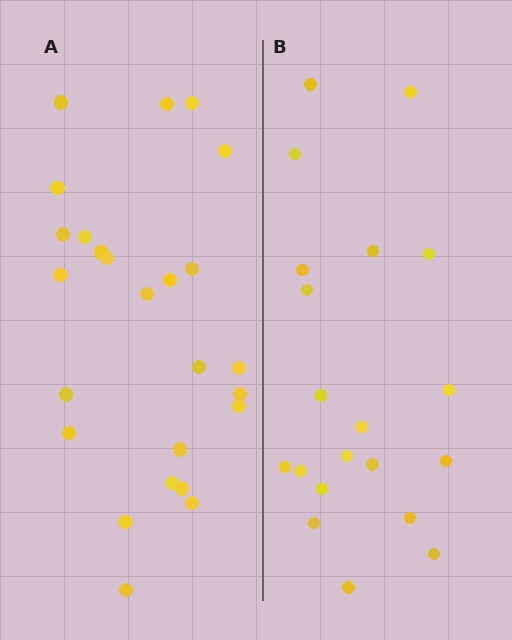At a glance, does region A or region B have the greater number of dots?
Region A (the left region) has more dots.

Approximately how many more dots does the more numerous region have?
Region A has about 5 more dots than region B.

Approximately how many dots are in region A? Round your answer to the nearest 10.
About 20 dots. (The exact count is 25, which rounds to 20.)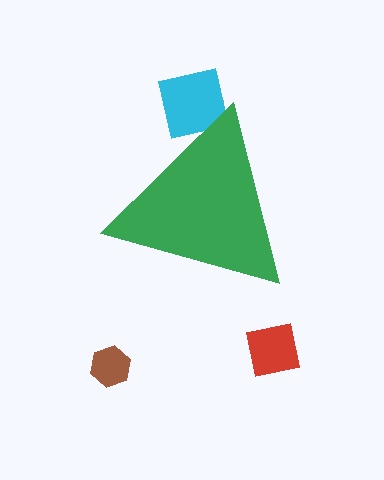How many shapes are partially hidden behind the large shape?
2 shapes are partially hidden.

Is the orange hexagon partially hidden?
Yes, the orange hexagon is partially hidden behind the green triangle.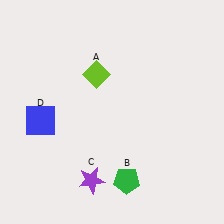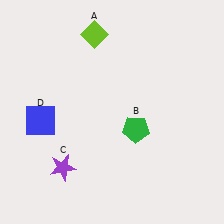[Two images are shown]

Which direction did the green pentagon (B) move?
The green pentagon (B) moved up.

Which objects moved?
The objects that moved are: the lime diamond (A), the green pentagon (B), the purple star (C).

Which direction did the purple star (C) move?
The purple star (C) moved left.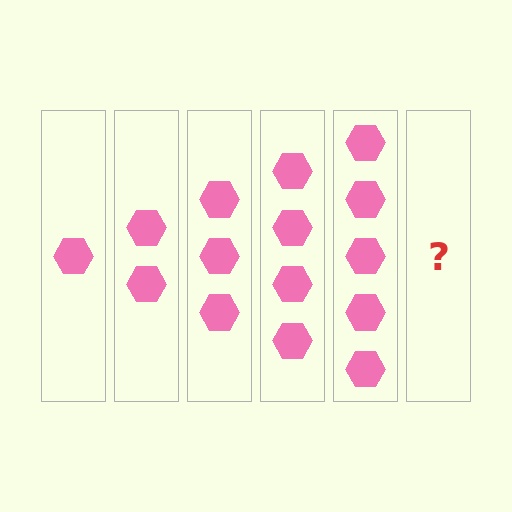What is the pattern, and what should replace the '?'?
The pattern is that each step adds one more hexagon. The '?' should be 6 hexagons.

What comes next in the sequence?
The next element should be 6 hexagons.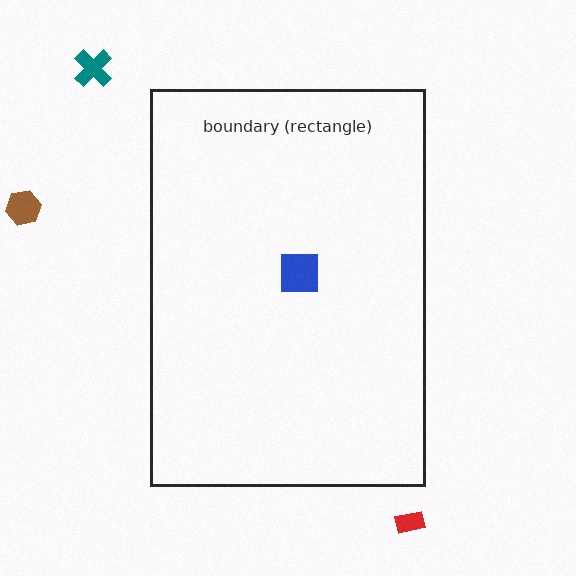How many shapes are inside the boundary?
1 inside, 3 outside.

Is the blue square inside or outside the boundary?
Inside.